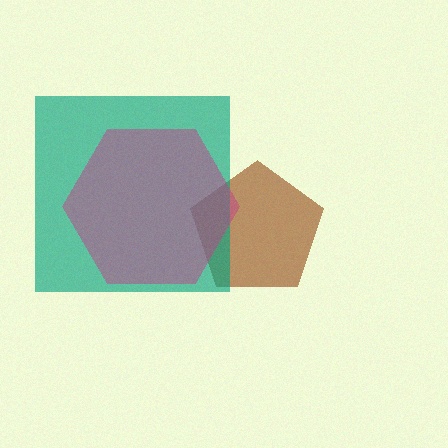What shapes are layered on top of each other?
The layered shapes are: a brown pentagon, a teal square, a magenta hexagon.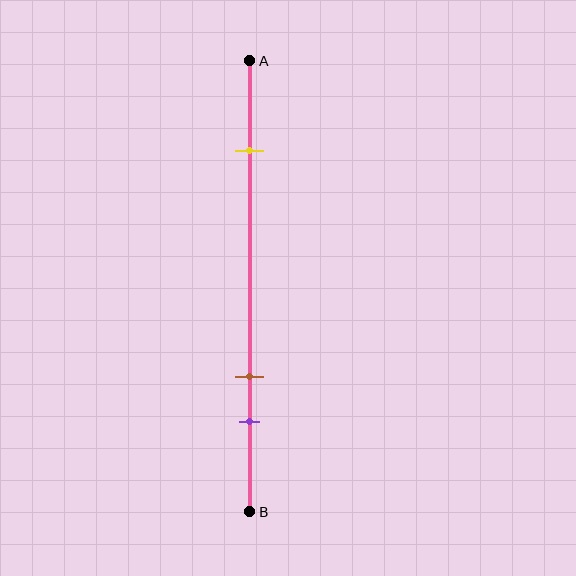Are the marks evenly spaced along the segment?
No, the marks are not evenly spaced.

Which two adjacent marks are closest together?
The brown and purple marks are the closest adjacent pair.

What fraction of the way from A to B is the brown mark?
The brown mark is approximately 70% (0.7) of the way from A to B.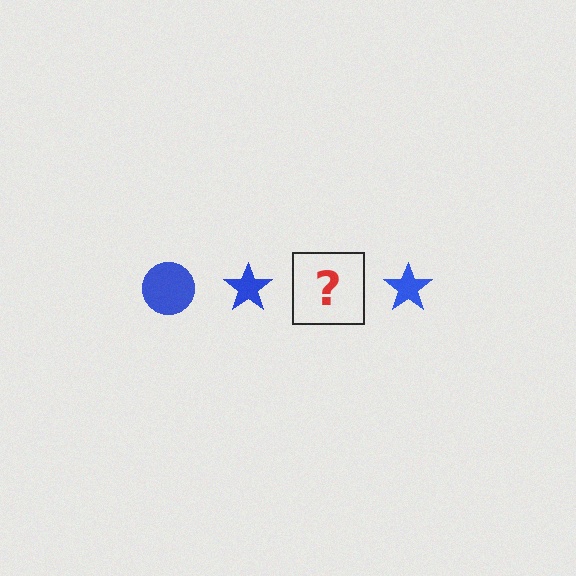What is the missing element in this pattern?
The missing element is a blue circle.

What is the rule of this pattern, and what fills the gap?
The rule is that the pattern cycles through circle, star shapes in blue. The gap should be filled with a blue circle.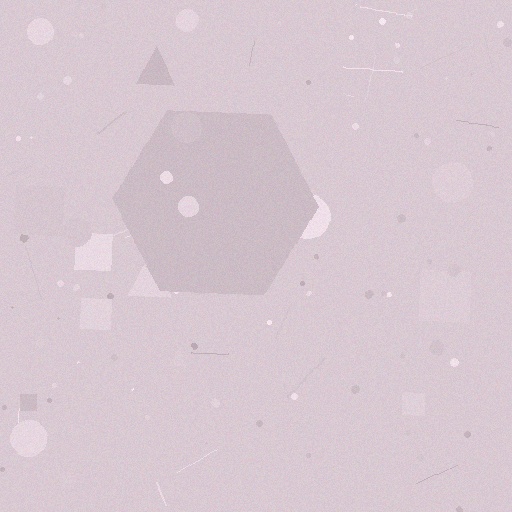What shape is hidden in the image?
A hexagon is hidden in the image.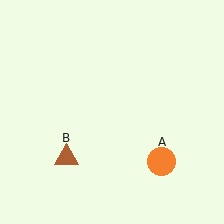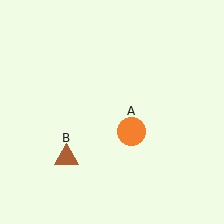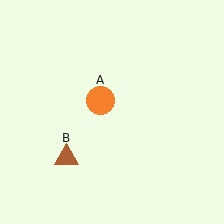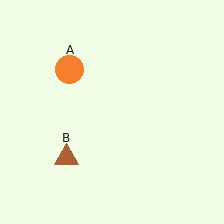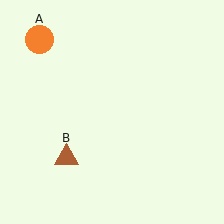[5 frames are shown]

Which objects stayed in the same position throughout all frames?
Brown triangle (object B) remained stationary.